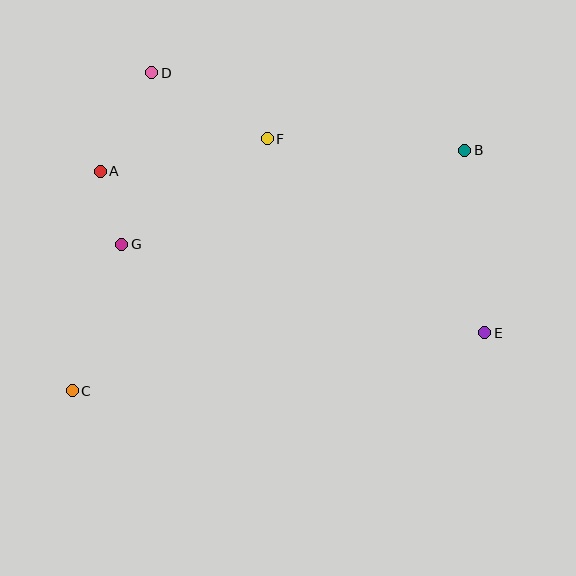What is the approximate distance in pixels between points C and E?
The distance between C and E is approximately 416 pixels.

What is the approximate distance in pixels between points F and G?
The distance between F and G is approximately 180 pixels.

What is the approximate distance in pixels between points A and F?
The distance between A and F is approximately 170 pixels.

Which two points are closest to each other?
Points A and G are closest to each other.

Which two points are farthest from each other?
Points B and C are farthest from each other.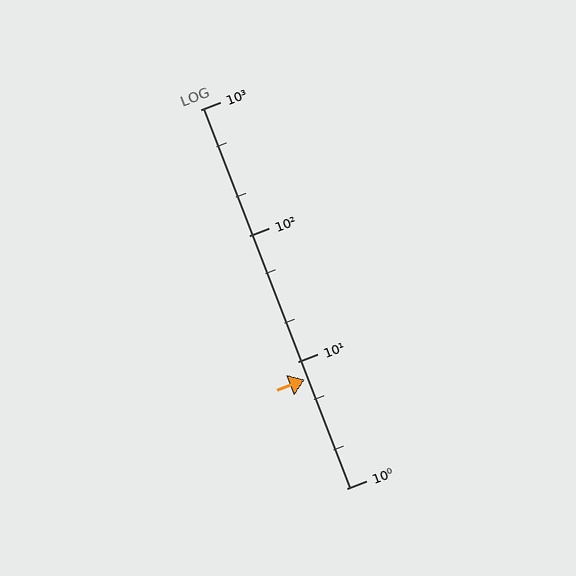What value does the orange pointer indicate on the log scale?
The pointer indicates approximately 7.2.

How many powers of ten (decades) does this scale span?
The scale spans 3 decades, from 1 to 1000.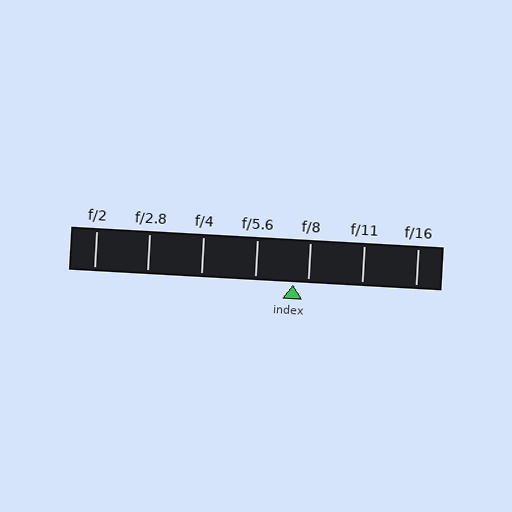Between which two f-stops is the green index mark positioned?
The index mark is between f/5.6 and f/8.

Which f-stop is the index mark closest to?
The index mark is closest to f/8.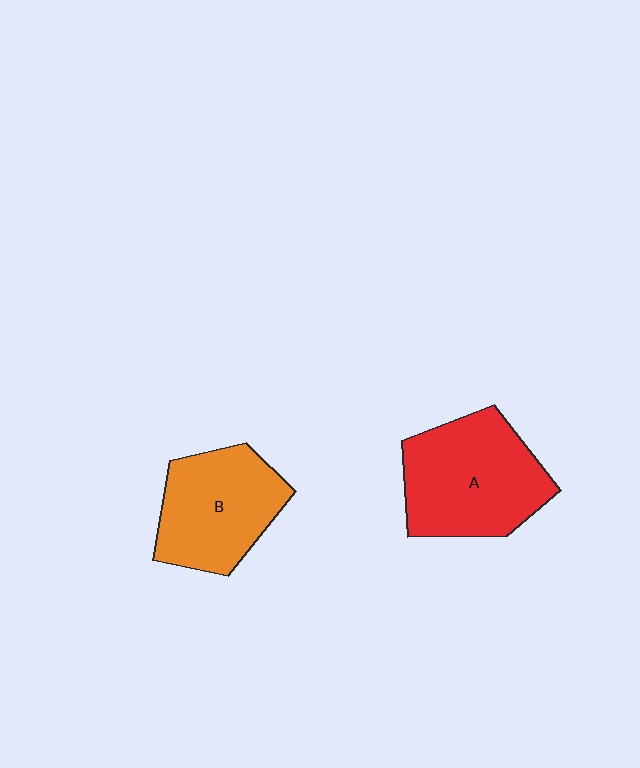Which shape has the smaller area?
Shape B (orange).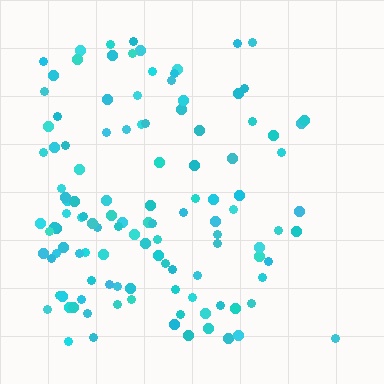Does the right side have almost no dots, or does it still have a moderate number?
Still a moderate number, just noticeably fewer than the left.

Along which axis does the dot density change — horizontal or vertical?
Horizontal.